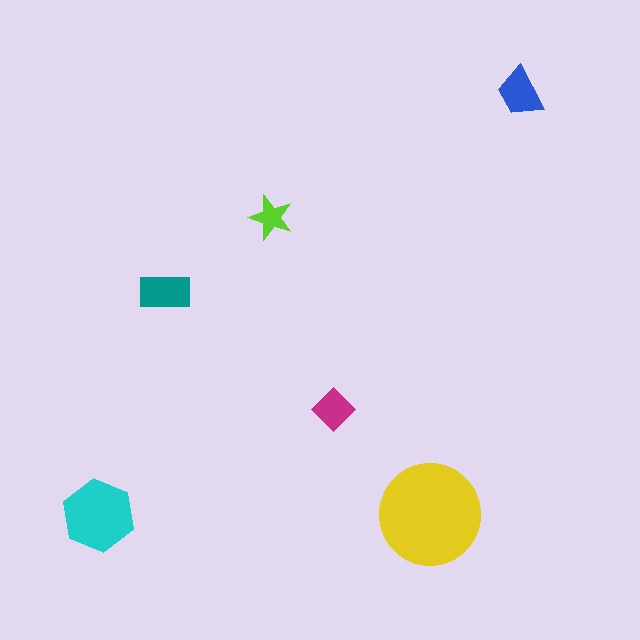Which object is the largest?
The yellow circle.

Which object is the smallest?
The lime star.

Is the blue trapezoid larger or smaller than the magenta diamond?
Larger.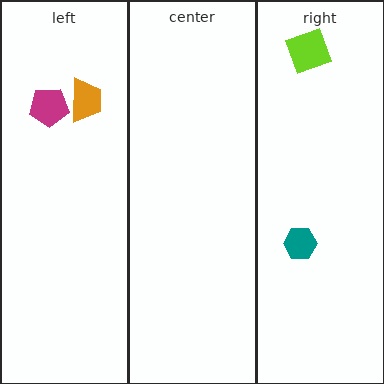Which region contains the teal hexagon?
The right region.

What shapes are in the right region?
The lime square, the teal hexagon.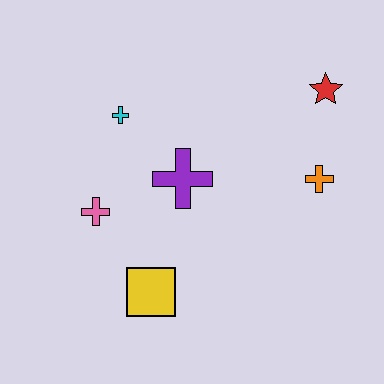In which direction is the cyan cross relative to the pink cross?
The cyan cross is above the pink cross.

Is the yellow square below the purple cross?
Yes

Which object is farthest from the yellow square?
The red star is farthest from the yellow square.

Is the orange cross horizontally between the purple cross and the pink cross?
No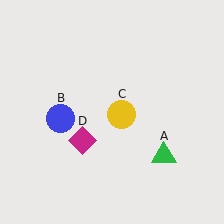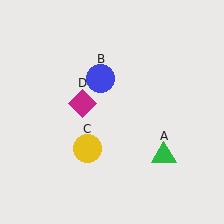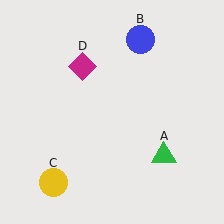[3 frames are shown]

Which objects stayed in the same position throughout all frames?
Green triangle (object A) remained stationary.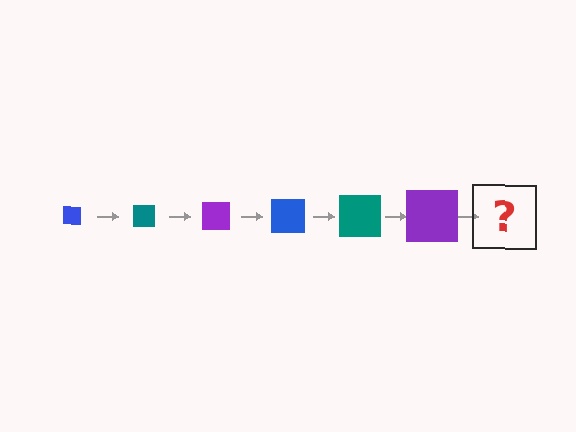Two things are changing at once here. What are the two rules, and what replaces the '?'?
The two rules are that the square grows larger each step and the color cycles through blue, teal, and purple. The '?' should be a blue square, larger than the previous one.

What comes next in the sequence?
The next element should be a blue square, larger than the previous one.